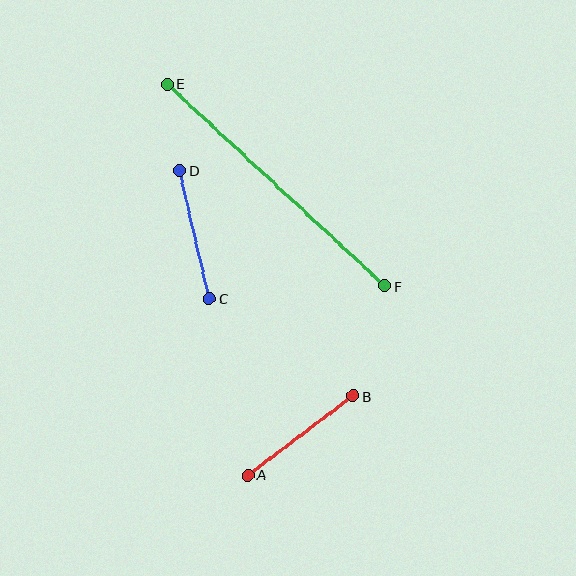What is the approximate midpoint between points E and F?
The midpoint is at approximately (276, 185) pixels.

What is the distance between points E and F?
The distance is approximately 297 pixels.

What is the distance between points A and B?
The distance is approximately 132 pixels.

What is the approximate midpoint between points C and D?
The midpoint is at approximately (195, 235) pixels.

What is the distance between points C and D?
The distance is approximately 132 pixels.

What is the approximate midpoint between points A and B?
The midpoint is at approximately (300, 436) pixels.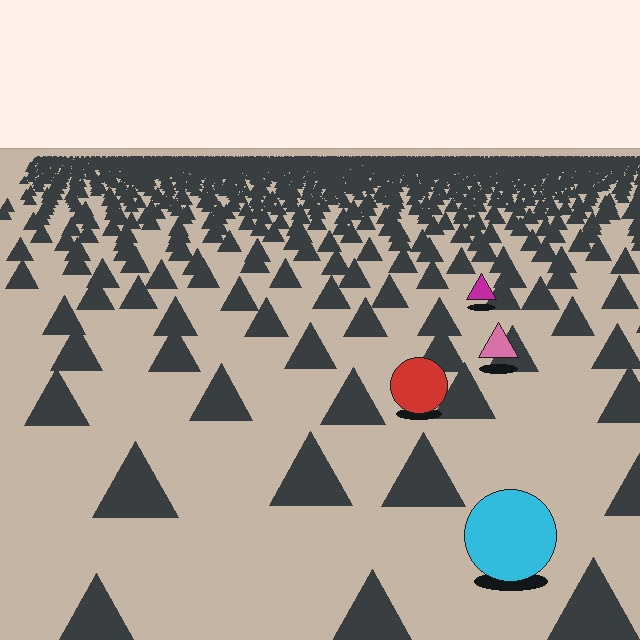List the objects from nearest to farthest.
From nearest to farthest: the cyan circle, the red circle, the pink triangle, the magenta triangle.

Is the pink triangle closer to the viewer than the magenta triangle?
Yes. The pink triangle is closer — you can tell from the texture gradient: the ground texture is coarser near it.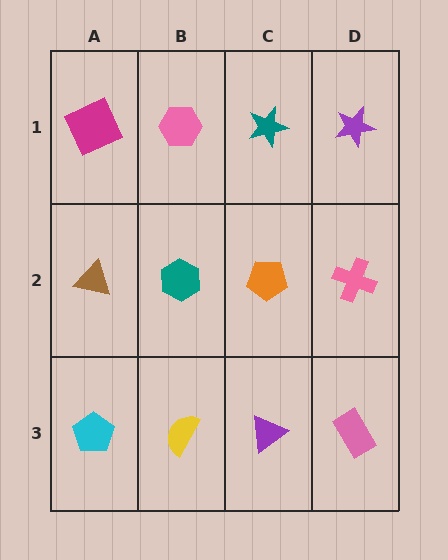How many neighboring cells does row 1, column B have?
3.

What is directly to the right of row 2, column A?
A teal hexagon.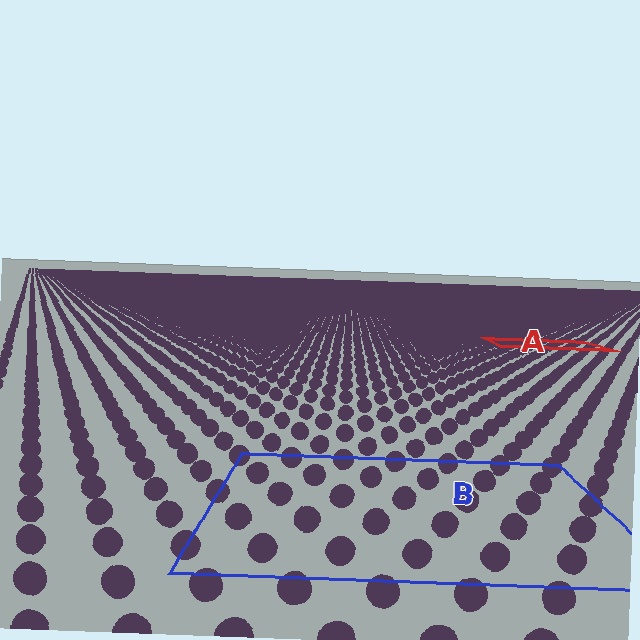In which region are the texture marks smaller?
The texture marks are smaller in region A, because it is farther away.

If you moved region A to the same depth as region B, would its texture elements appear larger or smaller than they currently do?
They would appear larger. At a closer depth, the same texture elements are projected at a bigger on-screen size.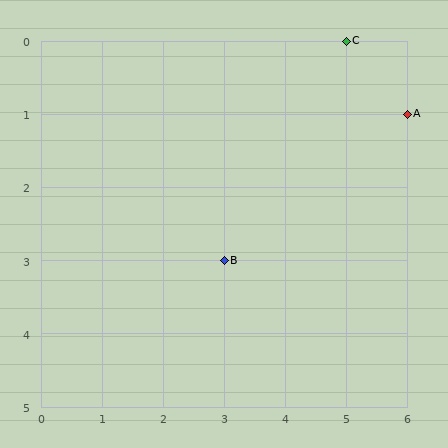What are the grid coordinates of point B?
Point B is at grid coordinates (3, 3).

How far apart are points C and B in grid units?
Points C and B are 2 columns and 3 rows apart (about 3.6 grid units diagonally).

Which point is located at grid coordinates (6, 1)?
Point A is at (6, 1).